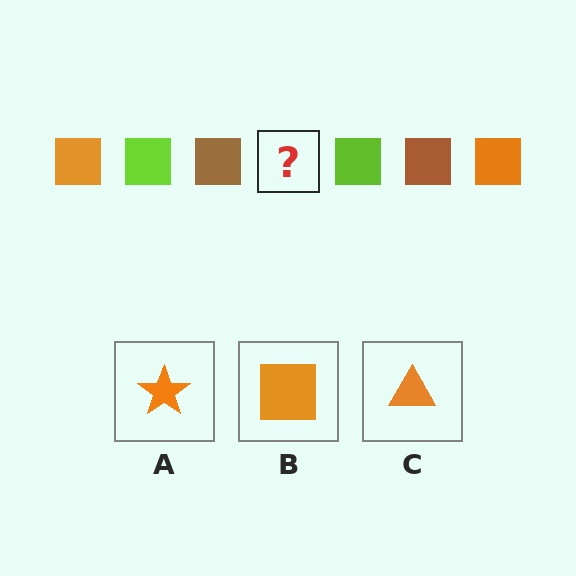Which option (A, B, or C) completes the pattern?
B.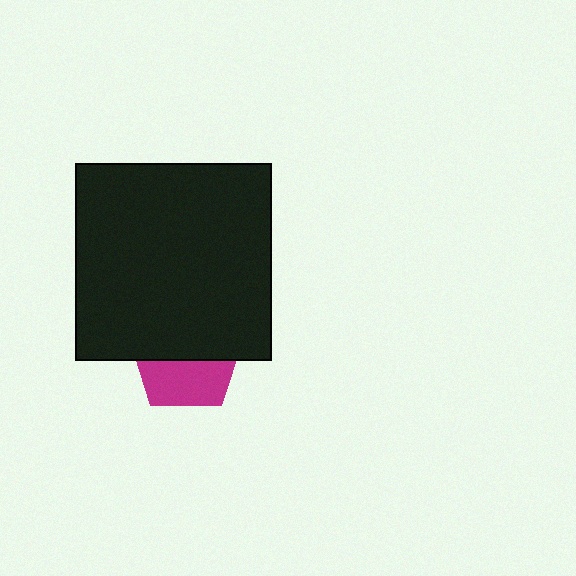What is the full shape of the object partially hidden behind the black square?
The partially hidden object is a magenta pentagon.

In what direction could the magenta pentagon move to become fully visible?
The magenta pentagon could move down. That would shift it out from behind the black square entirely.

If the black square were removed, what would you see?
You would see the complete magenta pentagon.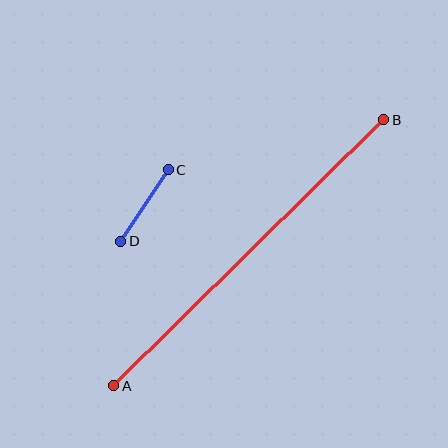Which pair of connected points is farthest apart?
Points A and B are farthest apart.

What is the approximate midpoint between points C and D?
The midpoint is at approximately (145, 206) pixels.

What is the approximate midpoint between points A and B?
The midpoint is at approximately (249, 253) pixels.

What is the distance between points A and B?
The distance is approximately 379 pixels.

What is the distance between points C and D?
The distance is approximately 86 pixels.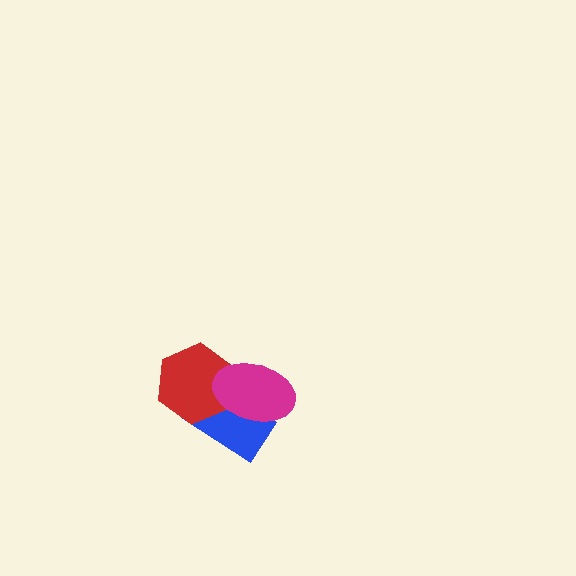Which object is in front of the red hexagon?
The magenta ellipse is in front of the red hexagon.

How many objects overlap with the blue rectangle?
2 objects overlap with the blue rectangle.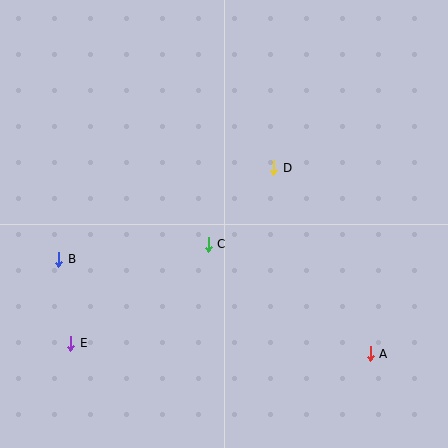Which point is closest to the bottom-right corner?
Point A is closest to the bottom-right corner.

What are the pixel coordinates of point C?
Point C is at (208, 244).